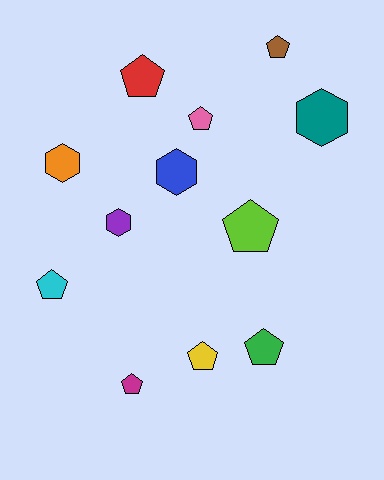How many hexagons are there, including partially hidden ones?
There are 4 hexagons.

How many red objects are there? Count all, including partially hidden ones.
There is 1 red object.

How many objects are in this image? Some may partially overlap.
There are 12 objects.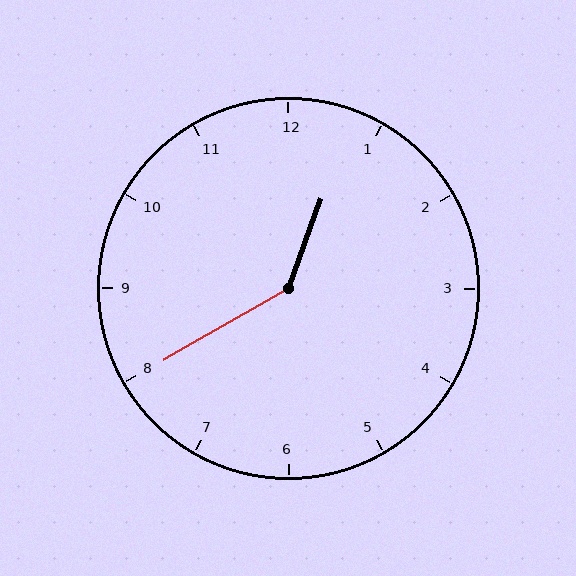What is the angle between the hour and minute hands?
Approximately 140 degrees.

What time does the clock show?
12:40.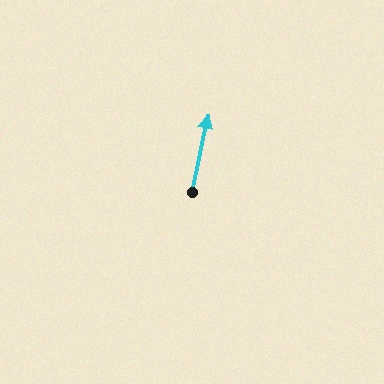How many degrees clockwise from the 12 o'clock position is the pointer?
Approximately 12 degrees.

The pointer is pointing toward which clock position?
Roughly 12 o'clock.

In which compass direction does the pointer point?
North.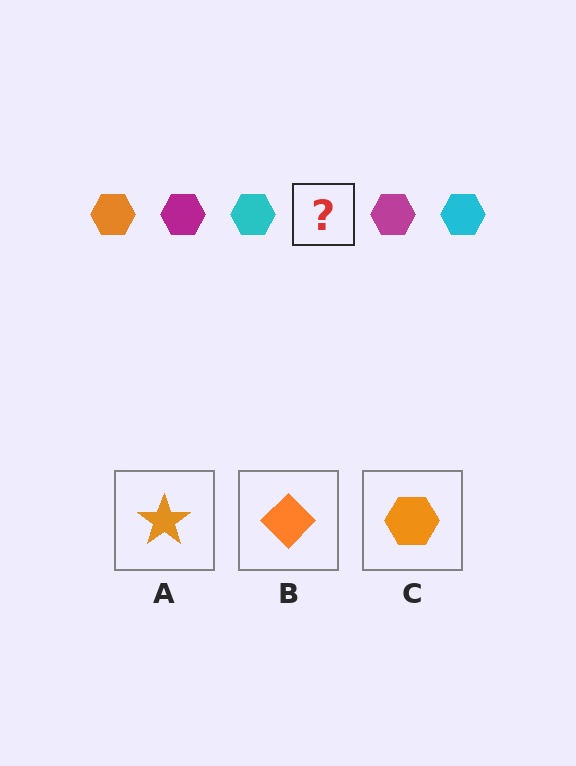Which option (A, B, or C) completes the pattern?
C.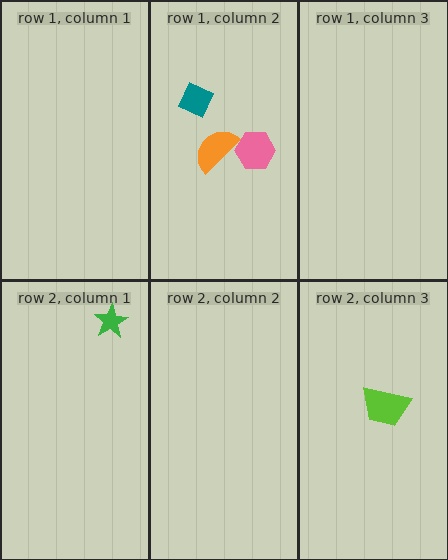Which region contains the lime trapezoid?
The row 2, column 3 region.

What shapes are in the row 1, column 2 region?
The orange semicircle, the teal diamond, the pink hexagon.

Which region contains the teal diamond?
The row 1, column 2 region.